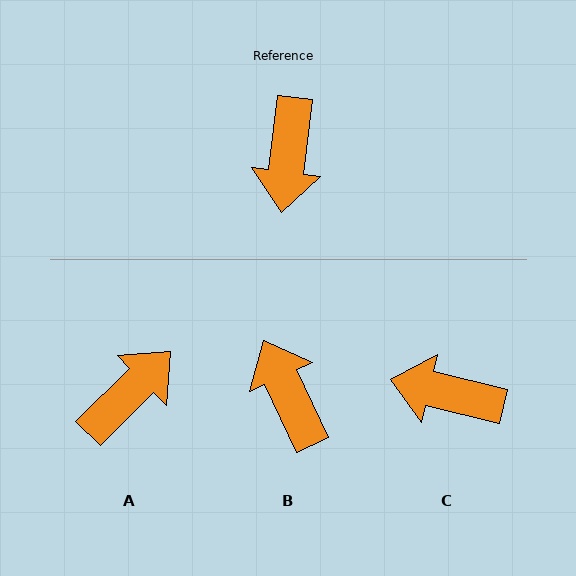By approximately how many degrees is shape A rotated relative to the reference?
Approximately 142 degrees counter-clockwise.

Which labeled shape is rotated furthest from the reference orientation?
B, about 148 degrees away.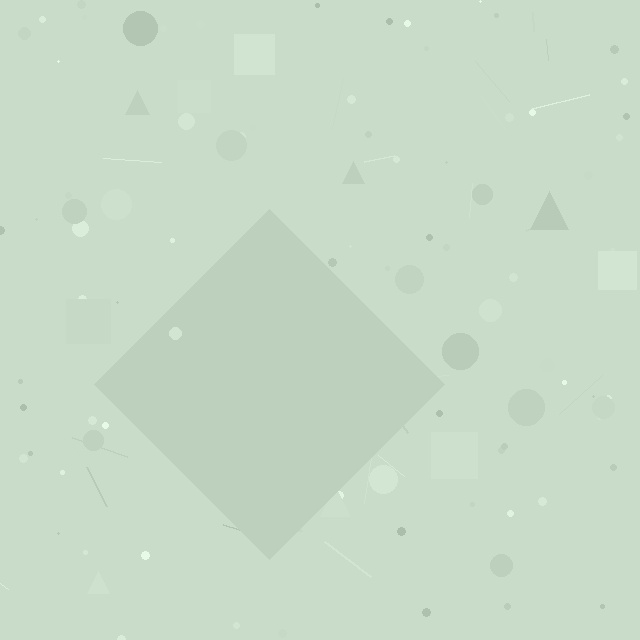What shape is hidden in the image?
A diamond is hidden in the image.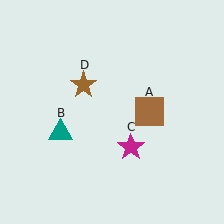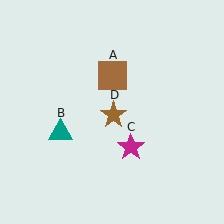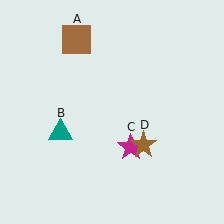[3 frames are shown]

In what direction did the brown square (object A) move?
The brown square (object A) moved up and to the left.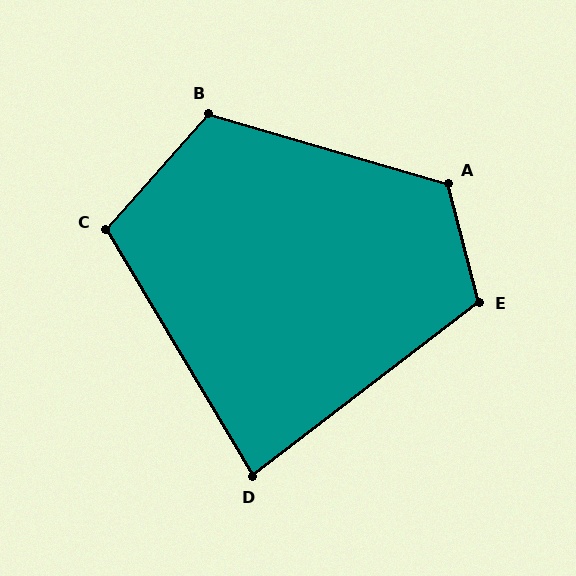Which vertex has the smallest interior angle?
D, at approximately 83 degrees.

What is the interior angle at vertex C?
Approximately 108 degrees (obtuse).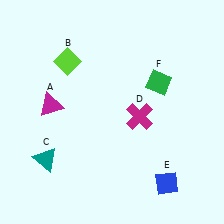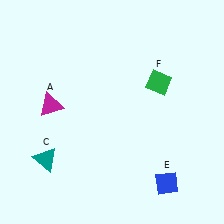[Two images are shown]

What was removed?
The lime diamond (B), the magenta cross (D) were removed in Image 2.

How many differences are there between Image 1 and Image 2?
There are 2 differences between the two images.